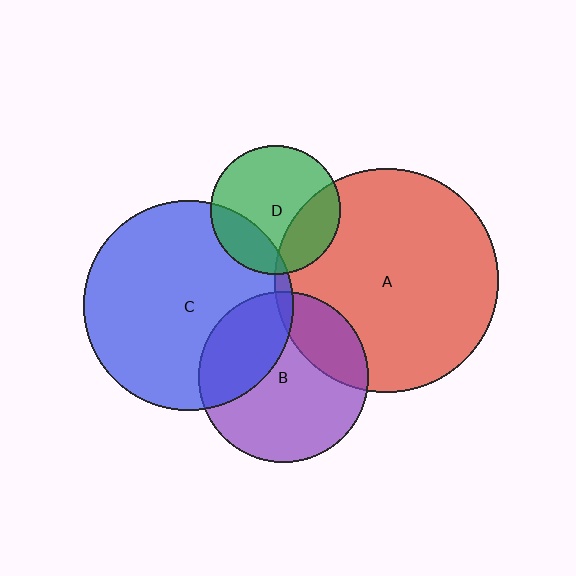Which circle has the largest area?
Circle A (red).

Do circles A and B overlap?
Yes.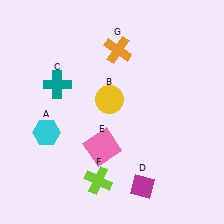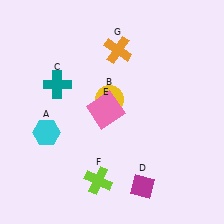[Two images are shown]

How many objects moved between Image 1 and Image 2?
1 object moved between the two images.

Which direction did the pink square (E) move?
The pink square (E) moved up.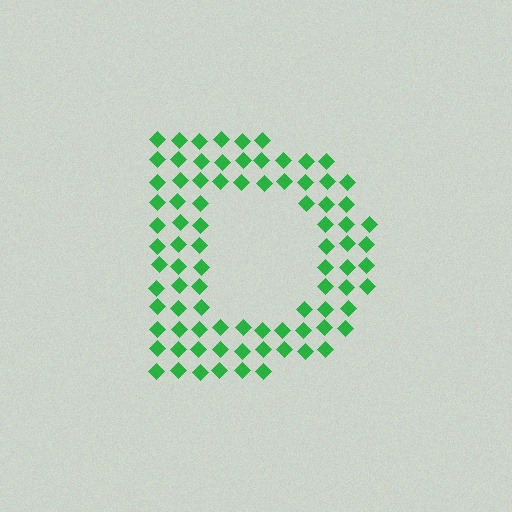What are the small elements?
The small elements are diamonds.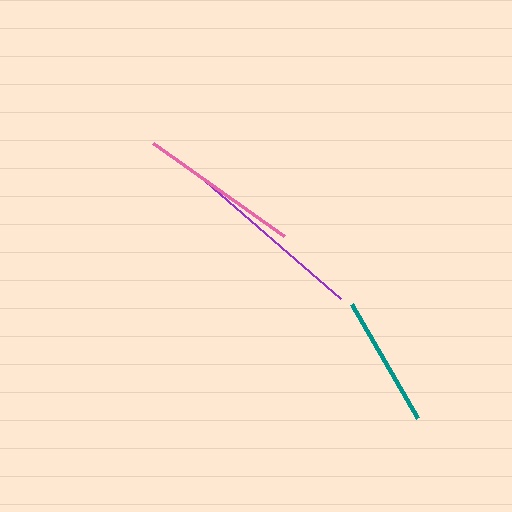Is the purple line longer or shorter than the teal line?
The purple line is longer than the teal line.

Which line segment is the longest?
The purple line is the longest at approximately 190 pixels.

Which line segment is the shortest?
The teal line is the shortest at approximately 132 pixels.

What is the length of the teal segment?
The teal segment is approximately 132 pixels long.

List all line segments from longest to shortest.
From longest to shortest: purple, pink, teal.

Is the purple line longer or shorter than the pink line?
The purple line is longer than the pink line.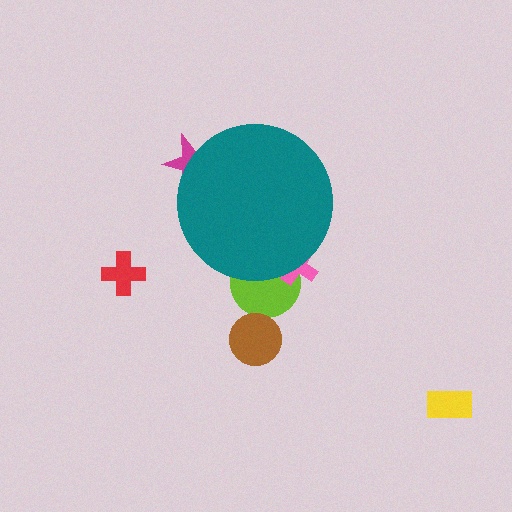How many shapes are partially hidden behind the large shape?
3 shapes are partially hidden.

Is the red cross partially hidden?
No, the red cross is fully visible.